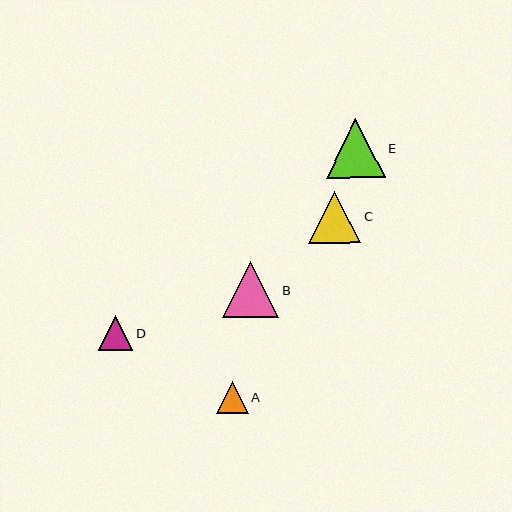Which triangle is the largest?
Triangle E is the largest with a size of approximately 59 pixels.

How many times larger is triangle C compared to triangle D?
Triangle C is approximately 1.5 times the size of triangle D.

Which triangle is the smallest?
Triangle A is the smallest with a size of approximately 32 pixels.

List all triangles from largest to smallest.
From largest to smallest: E, B, C, D, A.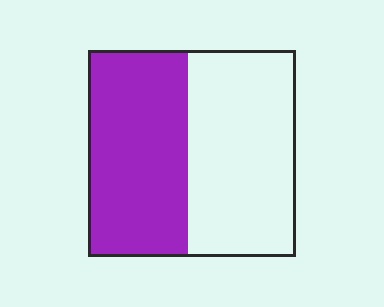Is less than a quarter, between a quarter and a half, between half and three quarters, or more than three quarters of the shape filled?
Between a quarter and a half.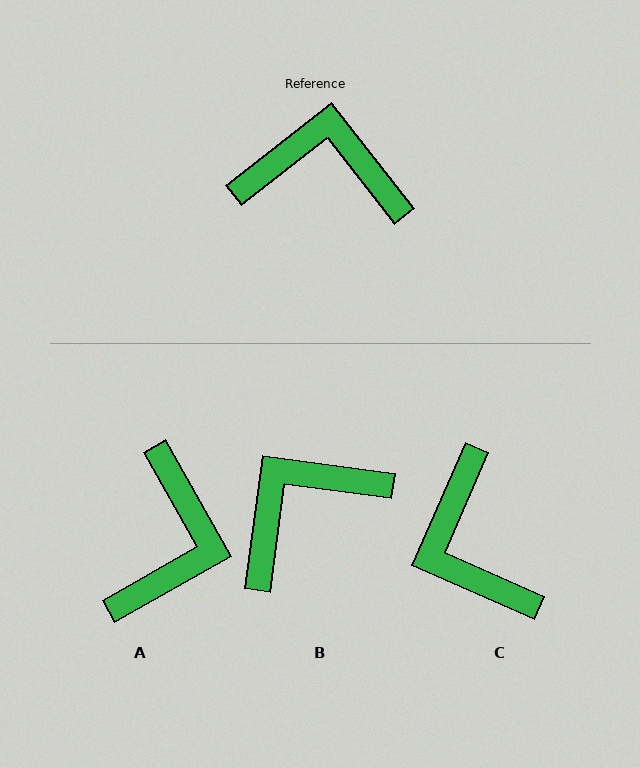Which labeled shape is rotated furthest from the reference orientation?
C, about 118 degrees away.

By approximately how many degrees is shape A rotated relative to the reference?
Approximately 99 degrees clockwise.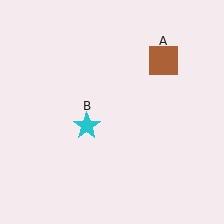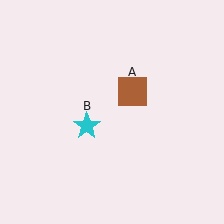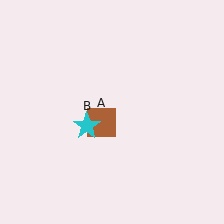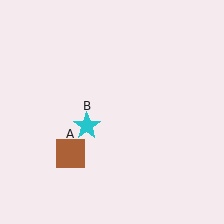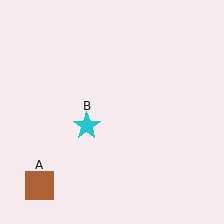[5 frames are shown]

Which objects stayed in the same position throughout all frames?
Cyan star (object B) remained stationary.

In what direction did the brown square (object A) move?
The brown square (object A) moved down and to the left.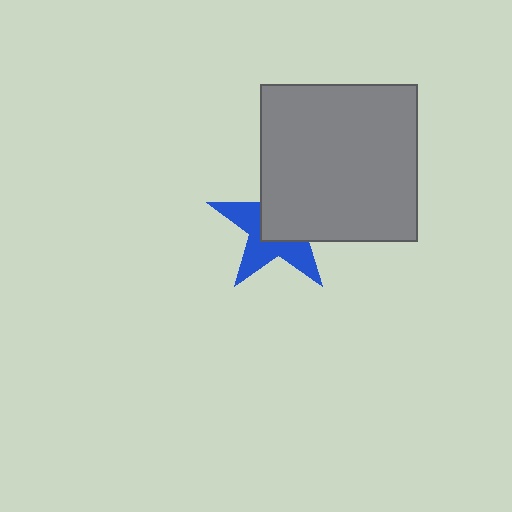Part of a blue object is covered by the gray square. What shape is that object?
It is a star.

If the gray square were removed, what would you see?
You would see the complete blue star.